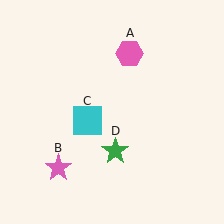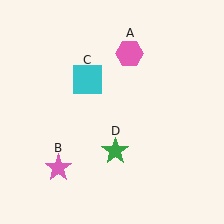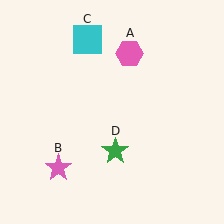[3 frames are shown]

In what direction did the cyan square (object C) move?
The cyan square (object C) moved up.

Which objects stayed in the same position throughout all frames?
Pink hexagon (object A) and pink star (object B) and green star (object D) remained stationary.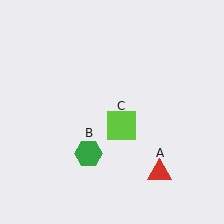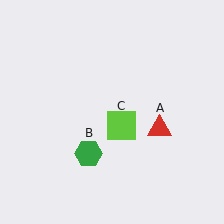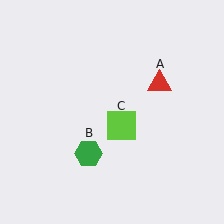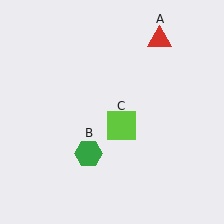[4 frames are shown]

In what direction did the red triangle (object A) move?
The red triangle (object A) moved up.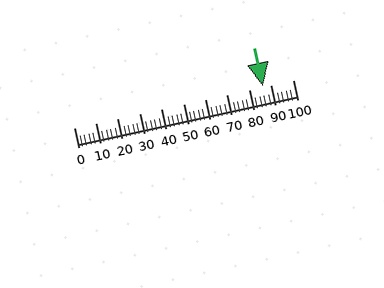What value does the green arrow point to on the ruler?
The green arrow points to approximately 86.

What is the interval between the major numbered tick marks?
The major tick marks are spaced 10 units apart.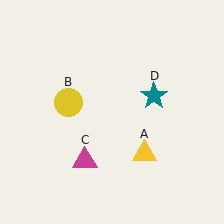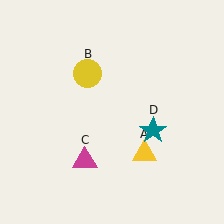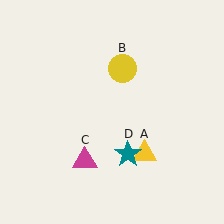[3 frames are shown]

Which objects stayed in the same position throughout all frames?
Yellow triangle (object A) and magenta triangle (object C) remained stationary.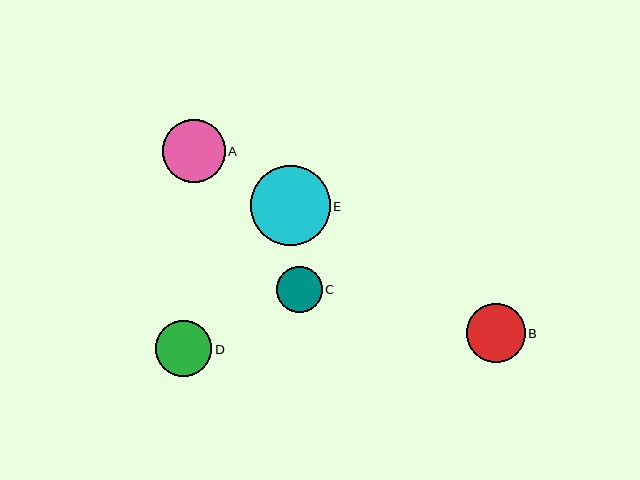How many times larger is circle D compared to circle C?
Circle D is approximately 1.2 times the size of circle C.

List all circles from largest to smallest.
From largest to smallest: E, A, B, D, C.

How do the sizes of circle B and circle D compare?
Circle B and circle D are approximately the same size.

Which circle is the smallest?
Circle C is the smallest with a size of approximately 46 pixels.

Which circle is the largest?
Circle E is the largest with a size of approximately 80 pixels.